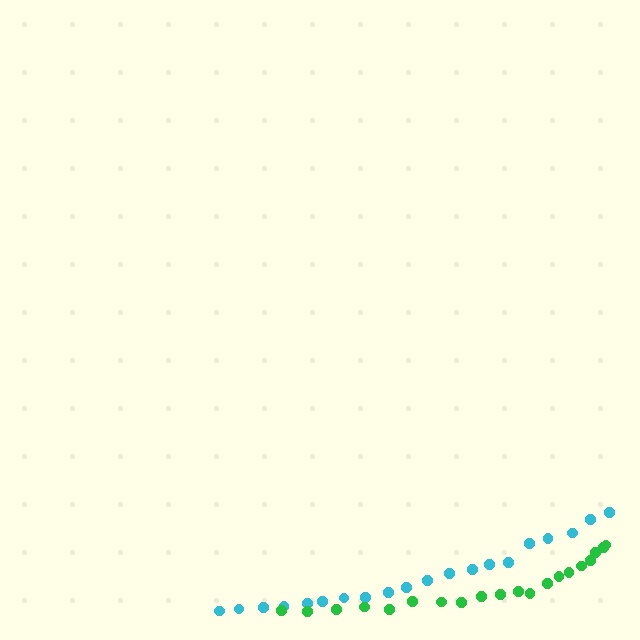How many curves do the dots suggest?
There are 2 distinct paths.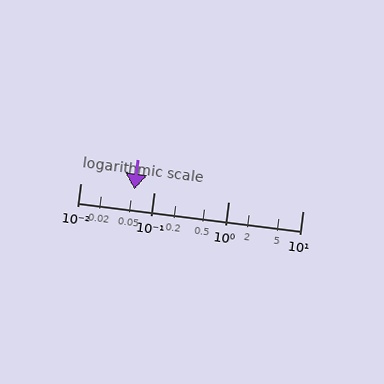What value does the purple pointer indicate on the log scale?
The pointer indicates approximately 0.054.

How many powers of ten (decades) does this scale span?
The scale spans 3 decades, from 0.01 to 10.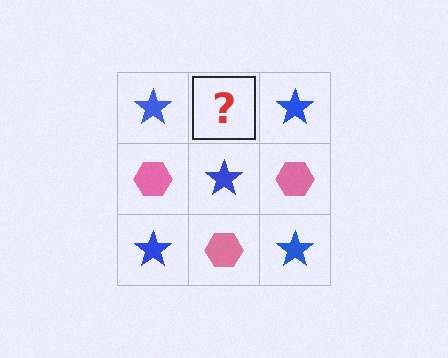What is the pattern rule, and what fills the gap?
The rule is that it alternates blue star and pink hexagon in a checkerboard pattern. The gap should be filled with a pink hexagon.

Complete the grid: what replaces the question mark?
The question mark should be replaced with a pink hexagon.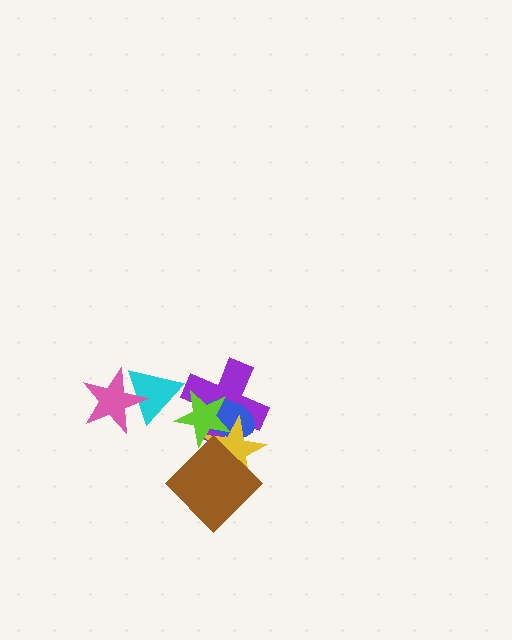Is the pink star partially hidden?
No, no other shape covers it.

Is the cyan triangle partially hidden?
Yes, it is partially covered by another shape.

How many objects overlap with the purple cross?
4 objects overlap with the purple cross.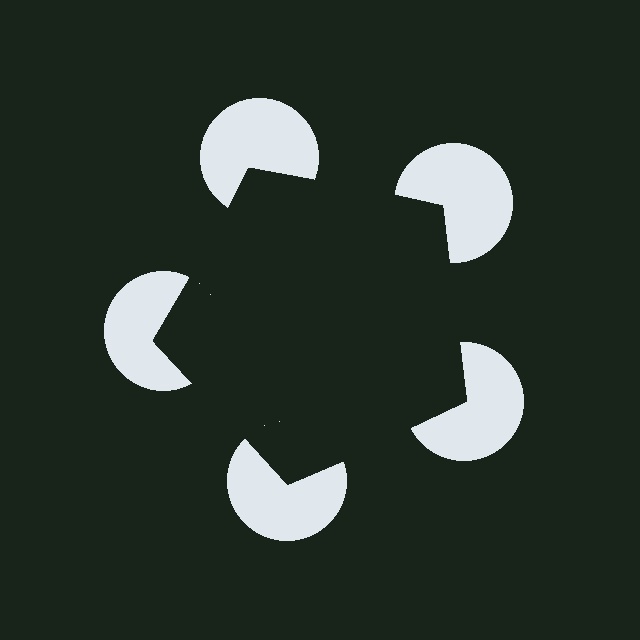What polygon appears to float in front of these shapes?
An illusory pentagon — its edges are inferred from the aligned wedge cuts in the pac-man discs, not physically drawn.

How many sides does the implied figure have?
5 sides.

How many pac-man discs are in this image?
There are 5 — one at each vertex of the illusory pentagon.